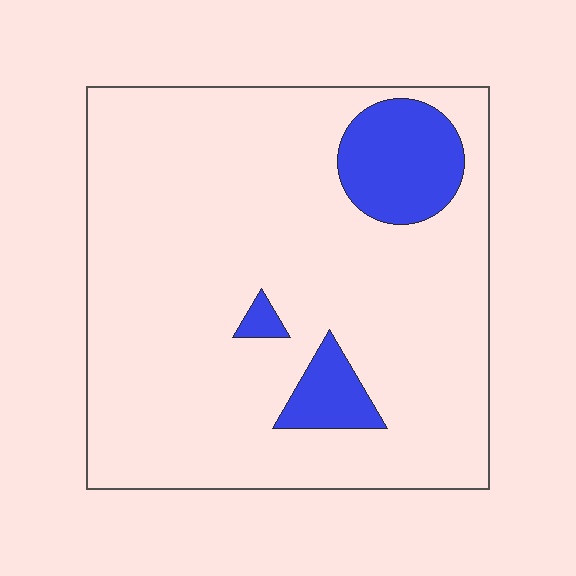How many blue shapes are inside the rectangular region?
3.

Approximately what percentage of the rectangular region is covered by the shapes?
Approximately 10%.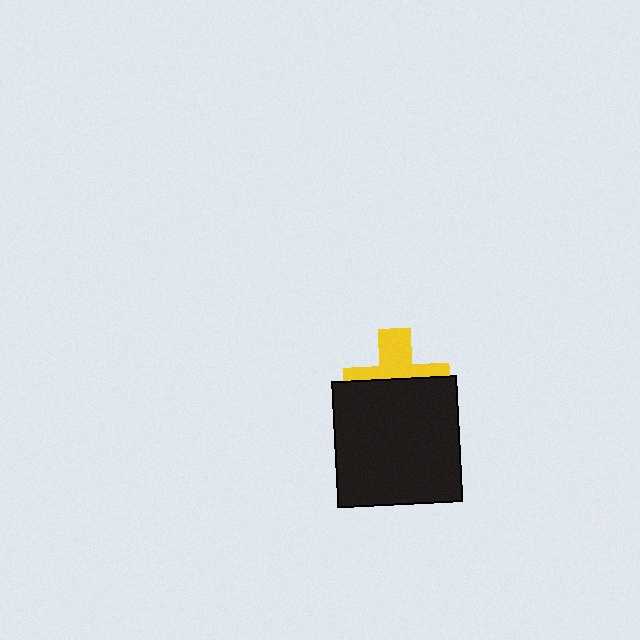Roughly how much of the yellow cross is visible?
A small part of it is visible (roughly 43%).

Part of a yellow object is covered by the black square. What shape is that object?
It is a cross.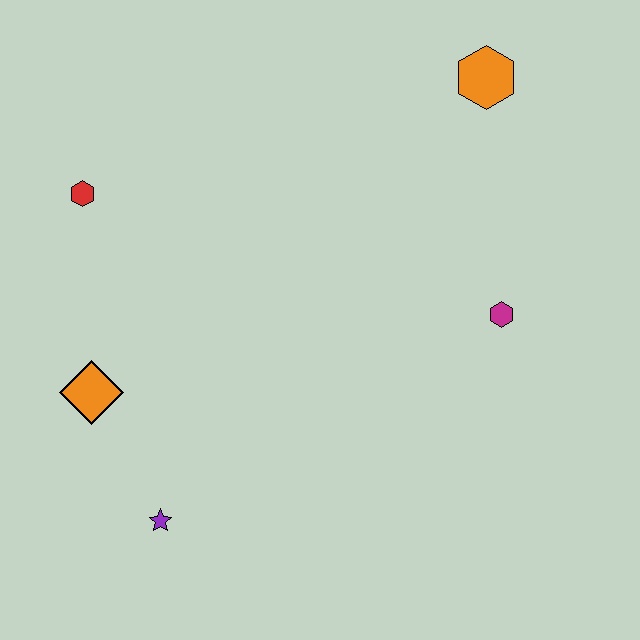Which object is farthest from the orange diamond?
The orange hexagon is farthest from the orange diamond.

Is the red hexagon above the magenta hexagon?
Yes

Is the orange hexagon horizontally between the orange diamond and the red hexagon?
No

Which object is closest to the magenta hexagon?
The orange hexagon is closest to the magenta hexagon.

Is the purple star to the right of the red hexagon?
Yes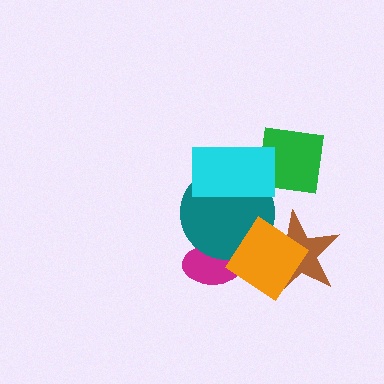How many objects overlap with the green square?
1 object overlaps with the green square.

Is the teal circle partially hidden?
Yes, it is partially covered by another shape.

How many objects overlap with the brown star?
2 objects overlap with the brown star.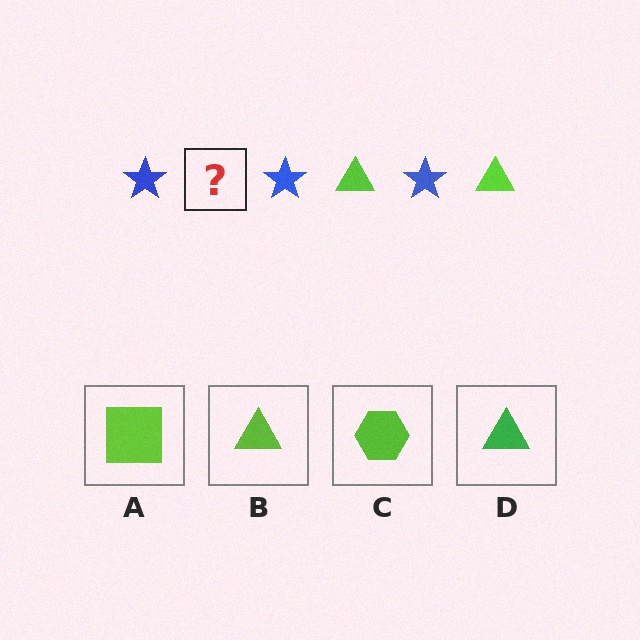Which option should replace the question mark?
Option B.